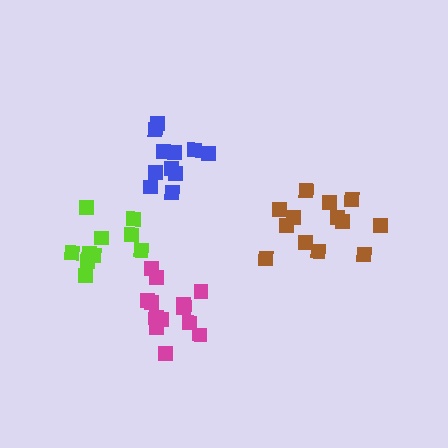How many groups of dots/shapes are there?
There are 4 groups.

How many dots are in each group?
Group 1: 11 dots, Group 2: 13 dots, Group 3: 13 dots, Group 4: 10 dots (47 total).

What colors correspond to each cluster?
The clusters are colored: blue, brown, magenta, lime.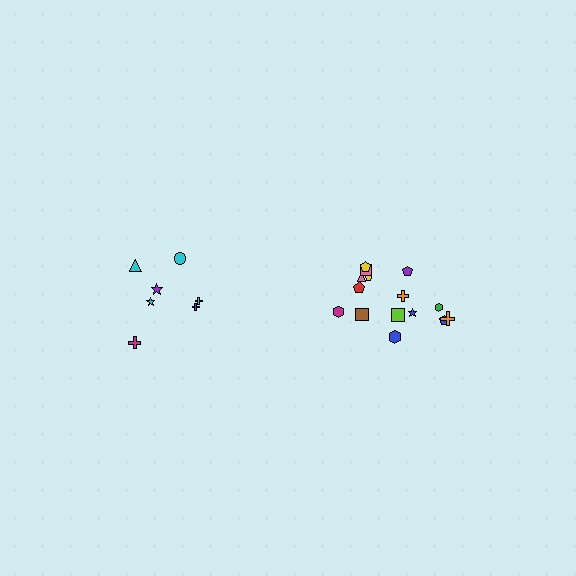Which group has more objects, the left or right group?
The right group.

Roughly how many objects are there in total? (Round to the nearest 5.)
Roughly 20 objects in total.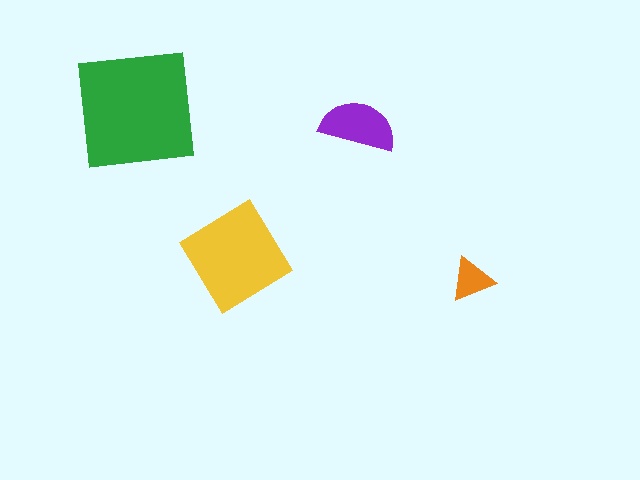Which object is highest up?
The green square is topmost.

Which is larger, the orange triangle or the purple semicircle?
The purple semicircle.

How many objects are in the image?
There are 4 objects in the image.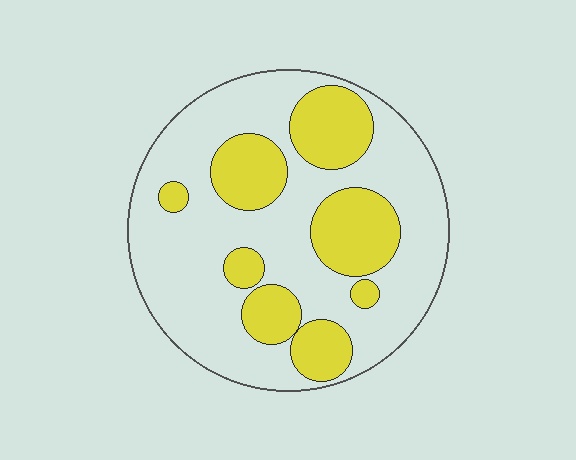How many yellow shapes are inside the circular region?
8.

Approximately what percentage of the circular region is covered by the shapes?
Approximately 30%.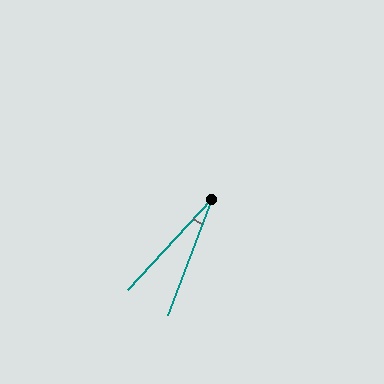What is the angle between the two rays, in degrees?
Approximately 22 degrees.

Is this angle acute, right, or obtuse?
It is acute.